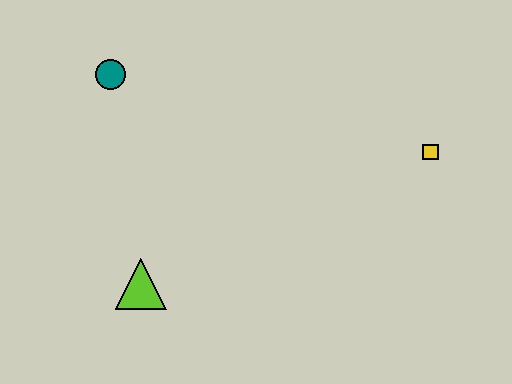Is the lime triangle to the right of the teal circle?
Yes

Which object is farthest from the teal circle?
The yellow square is farthest from the teal circle.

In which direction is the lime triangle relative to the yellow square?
The lime triangle is to the left of the yellow square.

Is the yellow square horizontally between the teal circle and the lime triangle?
No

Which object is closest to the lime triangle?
The teal circle is closest to the lime triangle.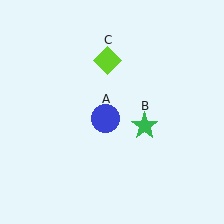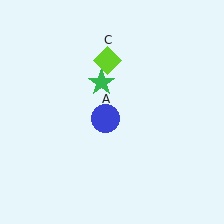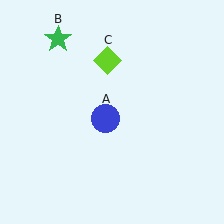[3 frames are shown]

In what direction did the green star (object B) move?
The green star (object B) moved up and to the left.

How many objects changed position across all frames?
1 object changed position: green star (object B).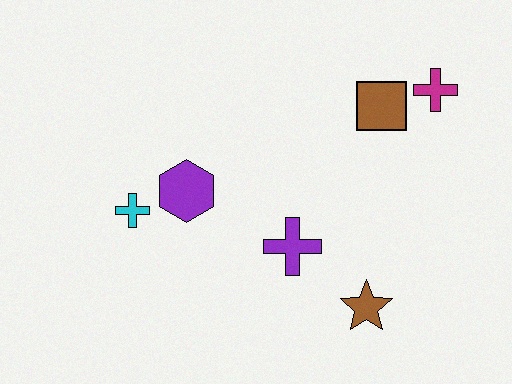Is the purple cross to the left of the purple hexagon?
No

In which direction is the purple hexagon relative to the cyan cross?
The purple hexagon is to the right of the cyan cross.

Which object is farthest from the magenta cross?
The cyan cross is farthest from the magenta cross.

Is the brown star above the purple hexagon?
No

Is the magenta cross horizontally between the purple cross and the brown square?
No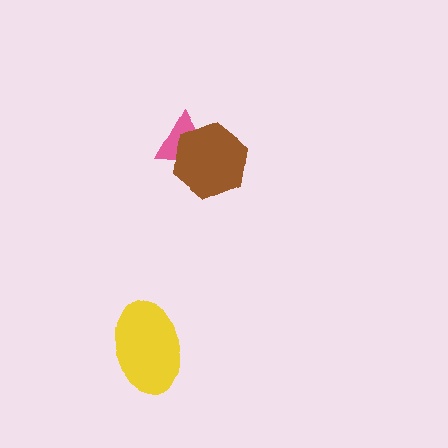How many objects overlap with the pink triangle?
1 object overlaps with the pink triangle.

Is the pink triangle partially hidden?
Yes, it is partially covered by another shape.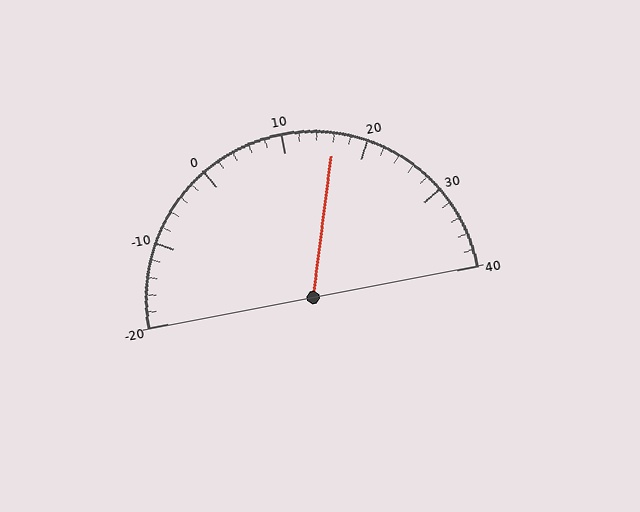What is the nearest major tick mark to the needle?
The nearest major tick mark is 20.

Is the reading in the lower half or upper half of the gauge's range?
The reading is in the upper half of the range (-20 to 40).